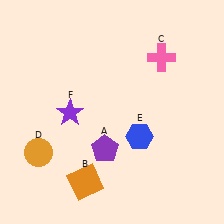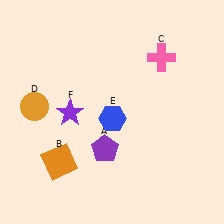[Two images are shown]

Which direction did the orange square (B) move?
The orange square (B) moved left.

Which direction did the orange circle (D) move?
The orange circle (D) moved up.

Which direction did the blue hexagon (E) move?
The blue hexagon (E) moved left.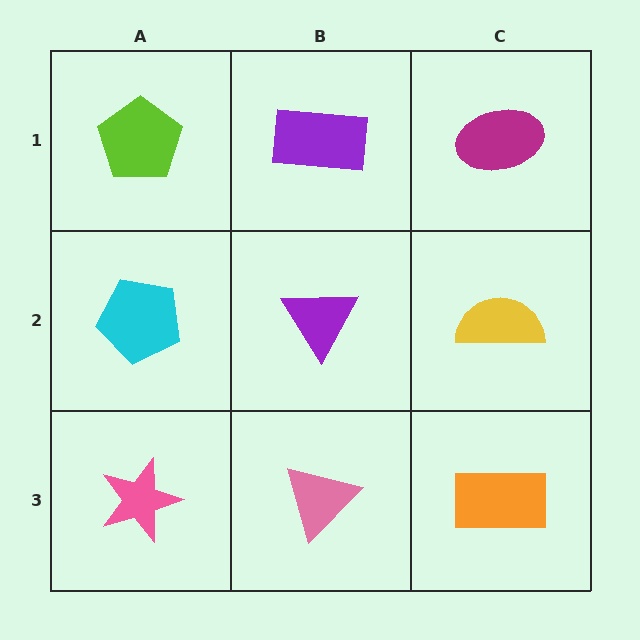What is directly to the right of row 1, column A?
A purple rectangle.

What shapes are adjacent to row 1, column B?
A purple triangle (row 2, column B), a lime pentagon (row 1, column A), a magenta ellipse (row 1, column C).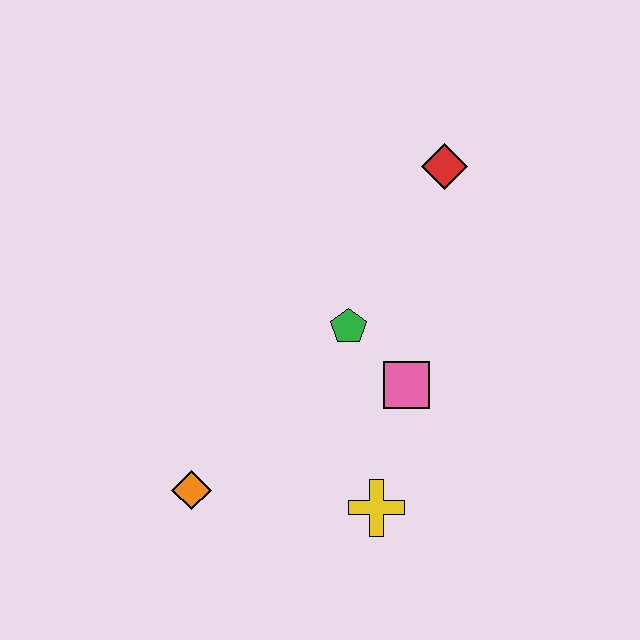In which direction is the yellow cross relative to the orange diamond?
The yellow cross is to the right of the orange diamond.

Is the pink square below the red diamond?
Yes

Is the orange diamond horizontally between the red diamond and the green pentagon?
No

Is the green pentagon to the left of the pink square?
Yes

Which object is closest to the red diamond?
The green pentagon is closest to the red diamond.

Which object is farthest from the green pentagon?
The orange diamond is farthest from the green pentagon.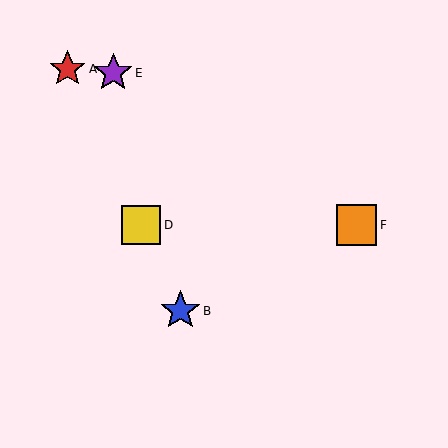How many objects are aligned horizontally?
3 objects (C, D, F) are aligned horizontally.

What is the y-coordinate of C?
Object C is at y≈225.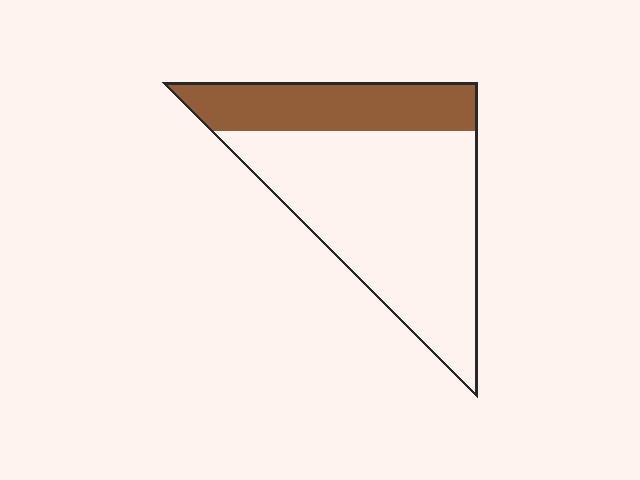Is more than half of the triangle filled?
No.